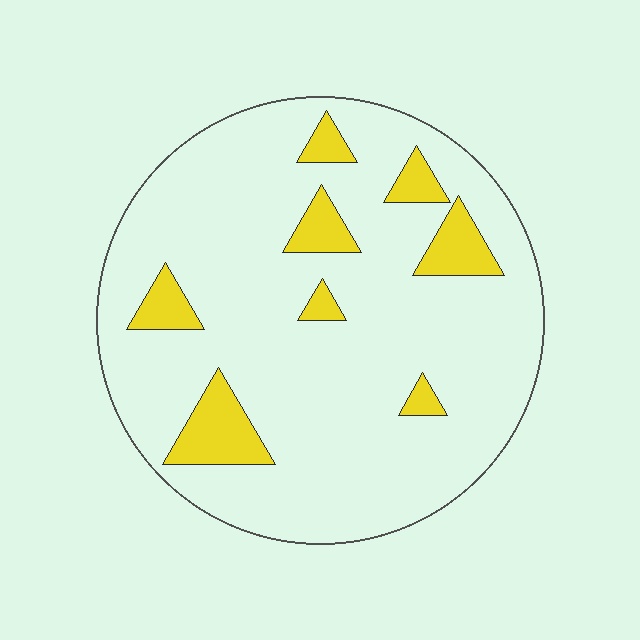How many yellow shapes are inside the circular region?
8.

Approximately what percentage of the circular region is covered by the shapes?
Approximately 15%.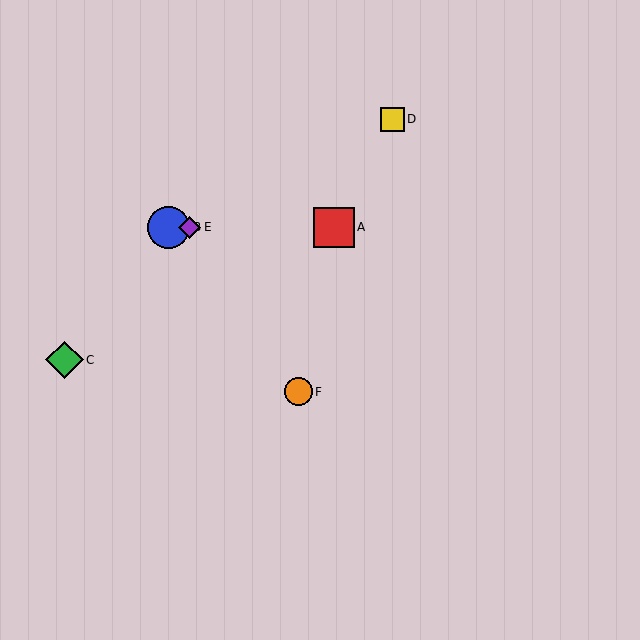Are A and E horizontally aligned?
Yes, both are at y≈227.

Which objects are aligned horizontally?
Objects A, B, E are aligned horizontally.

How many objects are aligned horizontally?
3 objects (A, B, E) are aligned horizontally.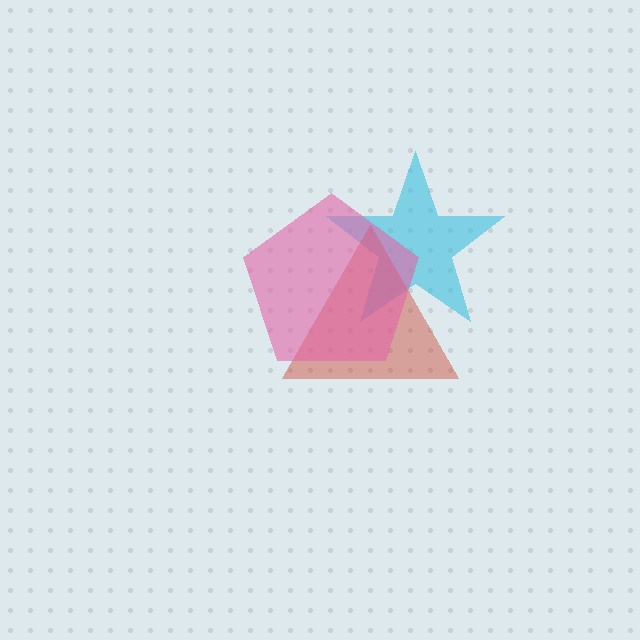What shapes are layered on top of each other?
The layered shapes are: a cyan star, a red triangle, a pink pentagon.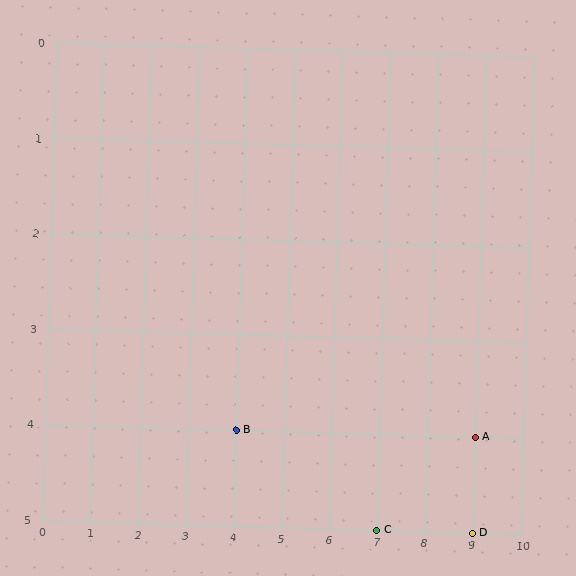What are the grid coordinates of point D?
Point D is at grid coordinates (9, 5).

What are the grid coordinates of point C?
Point C is at grid coordinates (7, 5).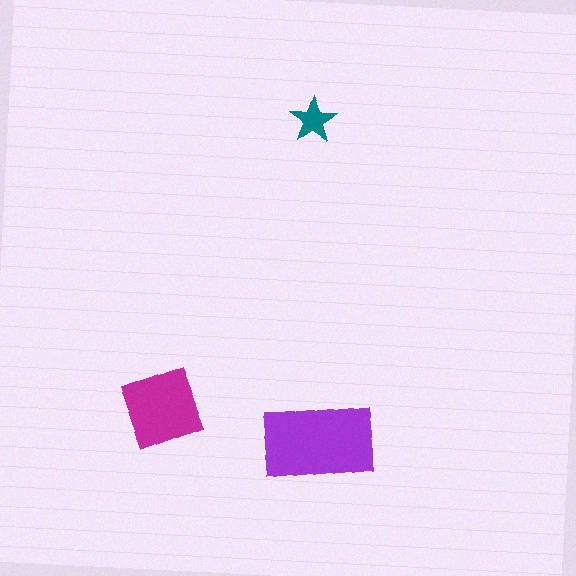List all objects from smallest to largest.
The teal star, the magenta diamond, the purple rectangle.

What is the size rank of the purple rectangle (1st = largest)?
1st.